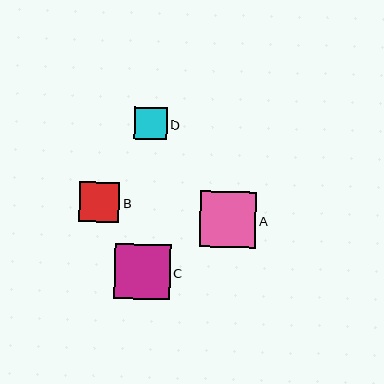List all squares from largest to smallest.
From largest to smallest: A, C, B, D.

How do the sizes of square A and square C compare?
Square A and square C are approximately the same size.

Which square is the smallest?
Square D is the smallest with a size of approximately 32 pixels.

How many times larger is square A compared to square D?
Square A is approximately 1.7 times the size of square D.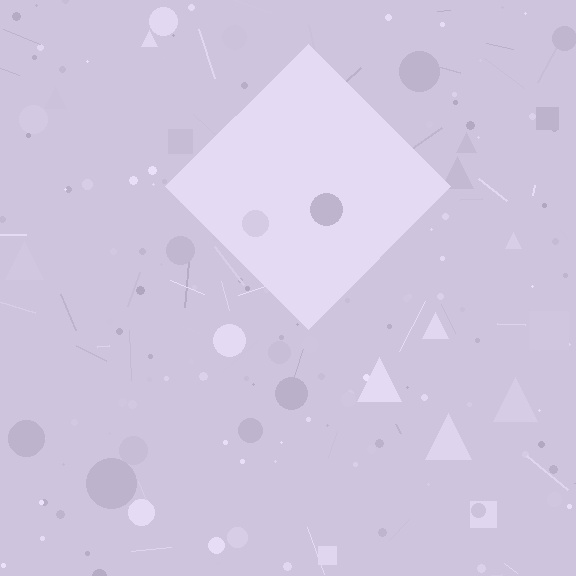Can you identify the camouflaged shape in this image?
The camouflaged shape is a diamond.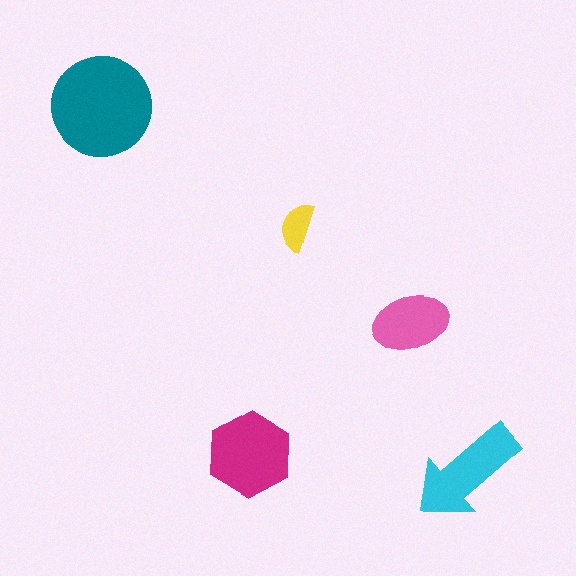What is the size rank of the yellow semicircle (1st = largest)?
5th.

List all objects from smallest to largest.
The yellow semicircle, the pink ellipse, the cyan arrow, the magenta hexagon, the teal circle.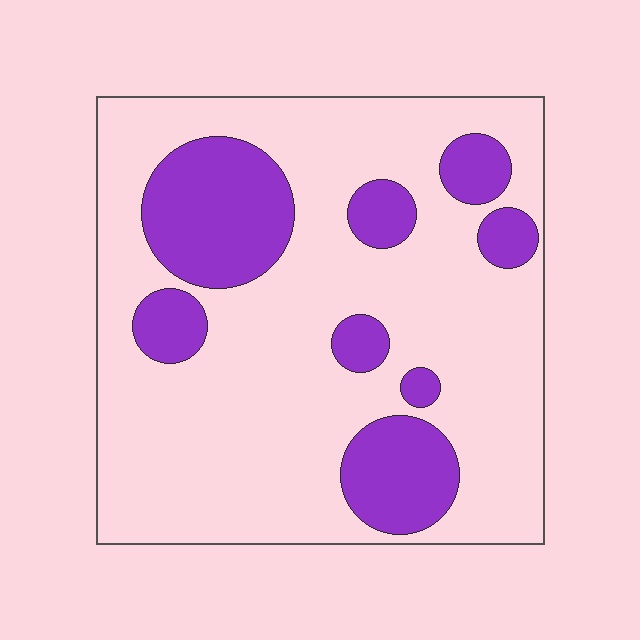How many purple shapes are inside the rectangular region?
8.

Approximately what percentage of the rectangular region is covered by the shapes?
Approximately 25%.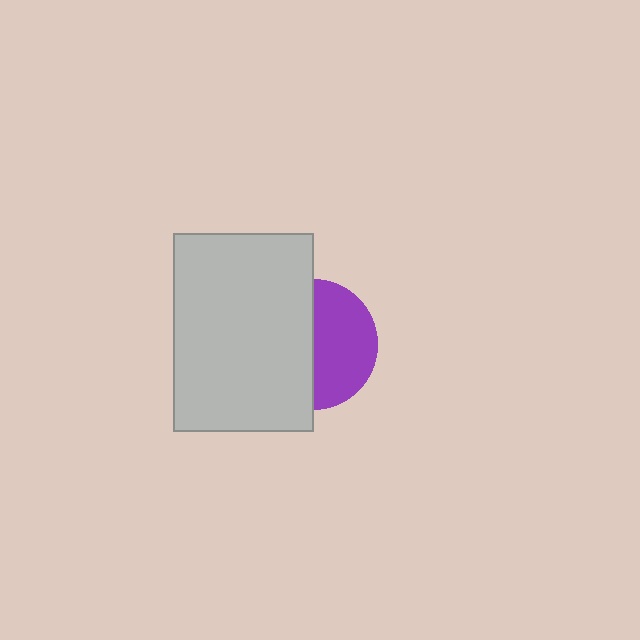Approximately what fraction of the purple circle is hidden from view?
Roughly 50% of the purple circle is hidden behind the light gray rectangle.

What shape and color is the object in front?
The object in front is a light gray rectangle.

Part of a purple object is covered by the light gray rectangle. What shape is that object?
It is a circle.